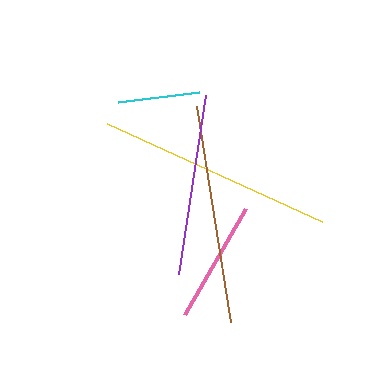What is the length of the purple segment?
The purple segment is approximately 181 pixels long.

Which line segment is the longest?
The yellow line is the longest at approximately 237 pixels.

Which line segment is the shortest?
The cyan line is the shortest at approximately 82 pixels.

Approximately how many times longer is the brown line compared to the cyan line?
The brown line is approximately 2.7 times the length of the cyan line.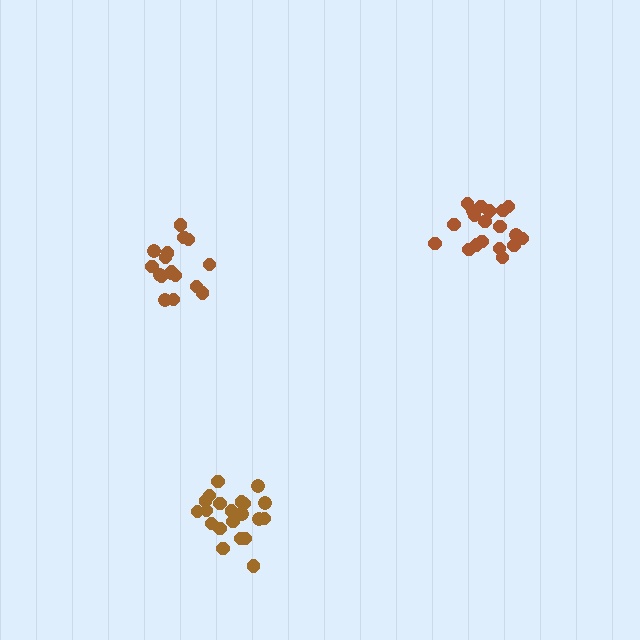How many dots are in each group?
Group 1: 17 dots, Group 2: 19 dots, Group 3: 21 dots (57 total).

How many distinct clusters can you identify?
There are 3 distinct clusters.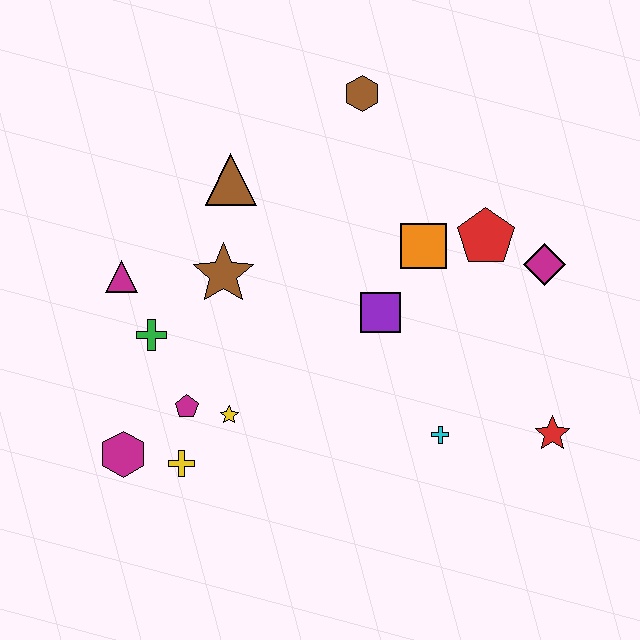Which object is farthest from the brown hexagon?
The magenta hexagon is farthest from the brown hexagon.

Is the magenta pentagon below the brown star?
Yes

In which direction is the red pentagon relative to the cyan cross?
The red pentagon is above the cyan cross.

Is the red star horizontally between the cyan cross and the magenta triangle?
No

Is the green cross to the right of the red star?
No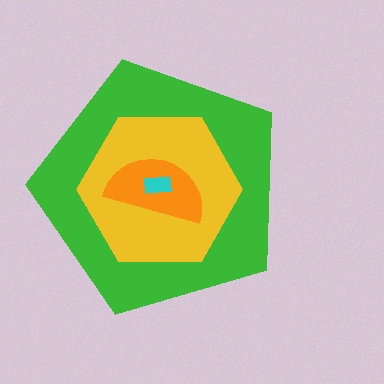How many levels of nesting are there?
4.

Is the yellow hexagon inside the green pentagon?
Yes.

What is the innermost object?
The cyan rectangle.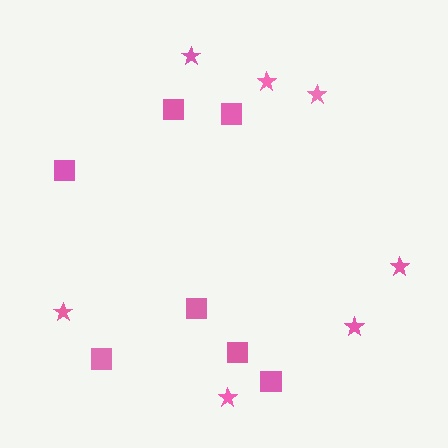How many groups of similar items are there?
There are 2 groups: one group of stars (7) and one group of squares (7).